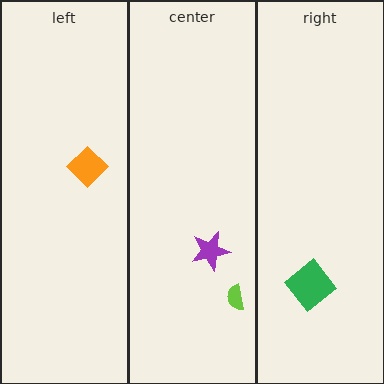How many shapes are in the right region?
1.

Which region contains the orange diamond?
The left region.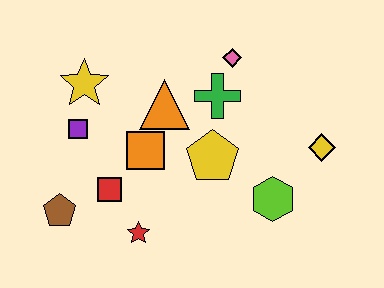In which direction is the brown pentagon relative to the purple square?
The brown pentagon is below the purple square.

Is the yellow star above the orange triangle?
Yes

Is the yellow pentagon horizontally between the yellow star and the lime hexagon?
Yes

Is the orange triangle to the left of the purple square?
No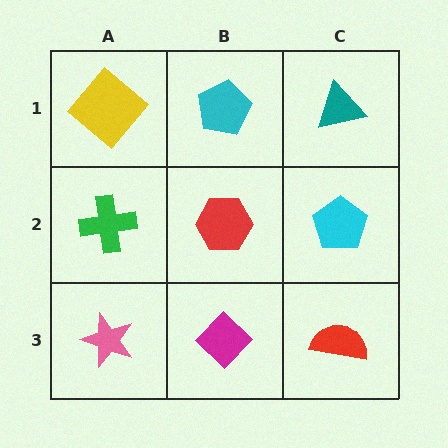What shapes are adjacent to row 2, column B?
A cyan pentagon (row 1, column B), a magenta diamond (row 3, column B), a green cross (row 2, column A), a cyan pentagon (row 2, column C).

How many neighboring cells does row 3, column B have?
3.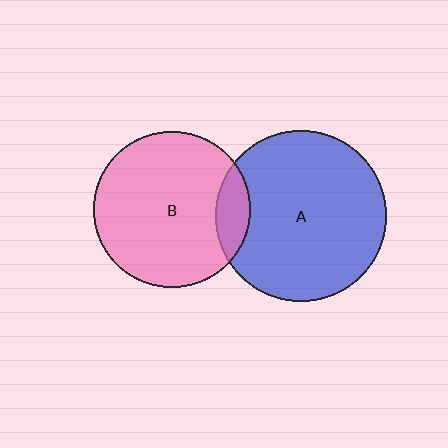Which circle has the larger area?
Circle A (blue).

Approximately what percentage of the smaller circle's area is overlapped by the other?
Approximately 10%.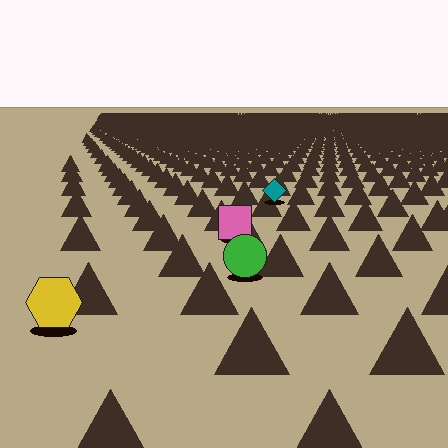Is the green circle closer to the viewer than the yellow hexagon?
No. The yellow hexagon is closer — you can tell from the texture gradient: the ground texture is coarser near it.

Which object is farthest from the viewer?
The teal diamond is farthest from the viewer. It appears smaller and the ground texture around it is denser.